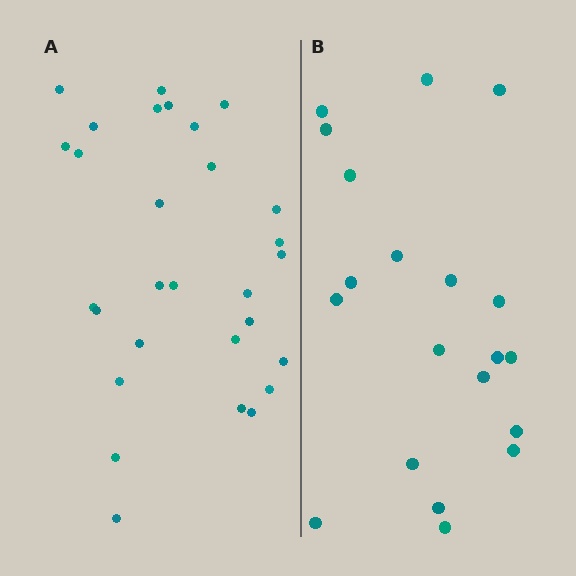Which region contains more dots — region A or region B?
Region A (the left region) has more dots.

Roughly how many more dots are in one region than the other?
Region A has roughly 8 or so more dots than region B.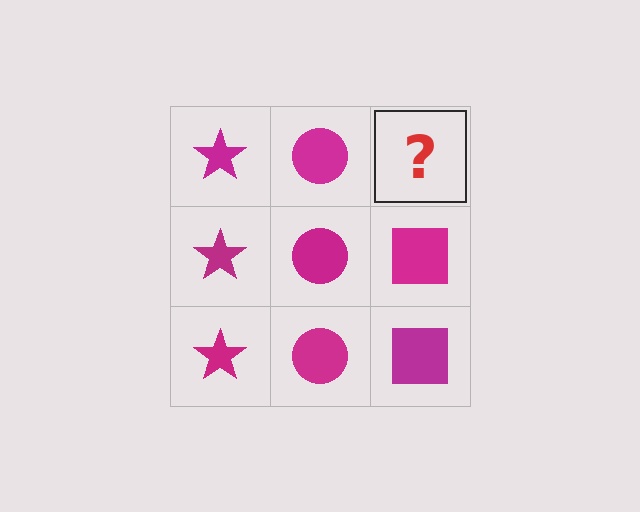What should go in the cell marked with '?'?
The missing cell should contain a magenta square.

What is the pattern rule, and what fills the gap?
The rule is that each column has a consistent shape. The gap should be filled with a magenta square.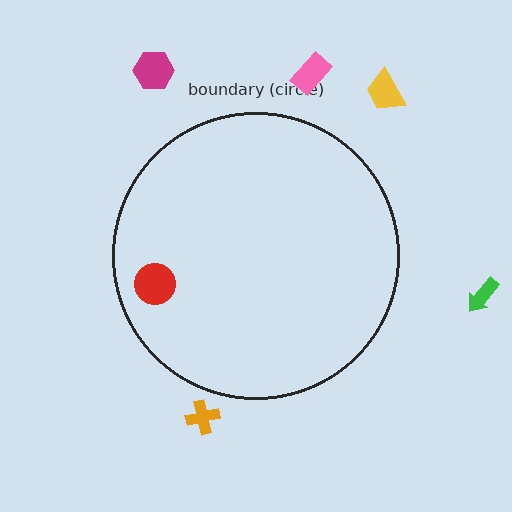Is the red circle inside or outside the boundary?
Inside.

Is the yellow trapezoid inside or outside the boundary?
Outside.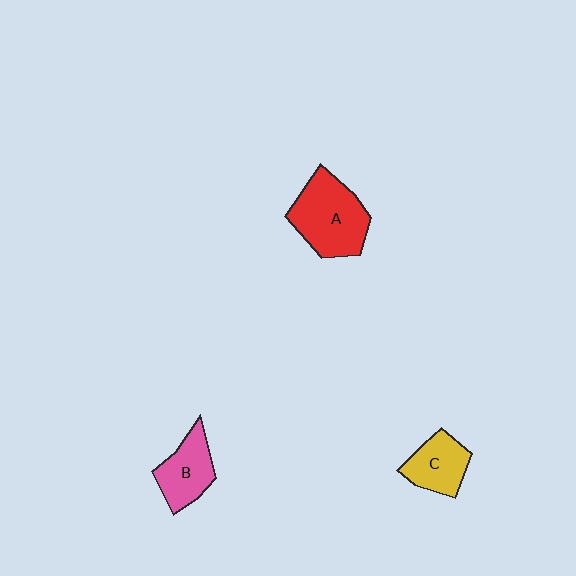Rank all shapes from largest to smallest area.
From largest to smallest: A (red), B (pink), C (yellow).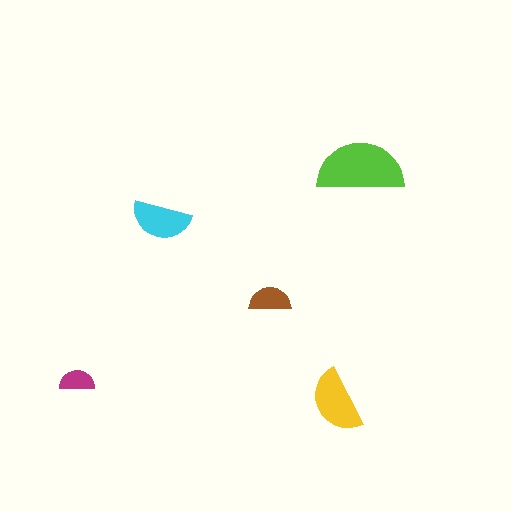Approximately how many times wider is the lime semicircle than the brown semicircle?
About 2 times wider.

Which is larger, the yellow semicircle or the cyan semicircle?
The yellow one.